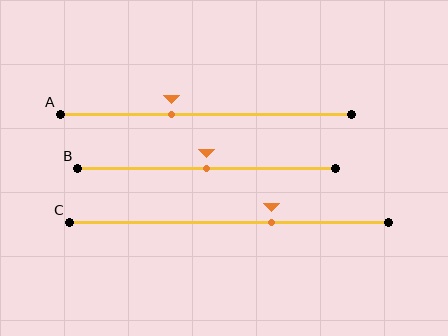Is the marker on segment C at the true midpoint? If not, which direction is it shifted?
No, the marker on segment C is shifted to the right by about 13% of the segment length.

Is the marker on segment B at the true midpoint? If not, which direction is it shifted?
Yes, the marker on segment B is at the true midpoint.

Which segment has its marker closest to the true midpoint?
Segment B has its marker closest to the true midpoint.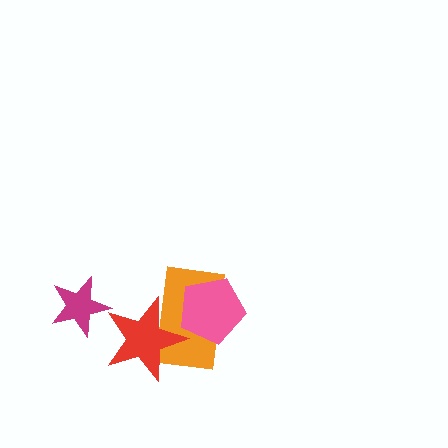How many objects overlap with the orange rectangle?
2 objects overlap with the orange rectangle.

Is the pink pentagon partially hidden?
No, no other shape covers it.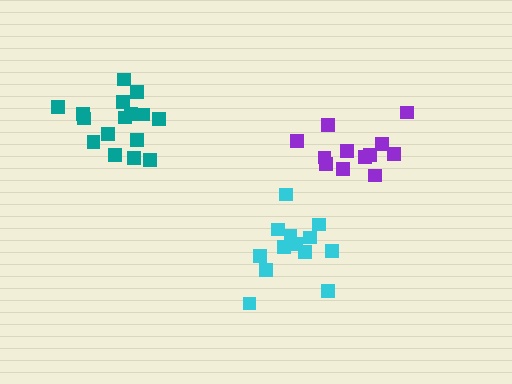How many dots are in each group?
Group 1: 13 dots, Group 2: 16 dots, Group 3: 12 dots (41 total).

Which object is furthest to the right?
The purple cluster is rightmost.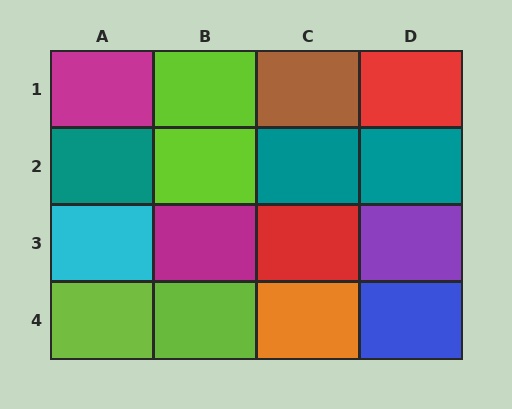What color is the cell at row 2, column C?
Teal.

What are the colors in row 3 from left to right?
Cyan, magenta, red, purple.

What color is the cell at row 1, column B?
Lime.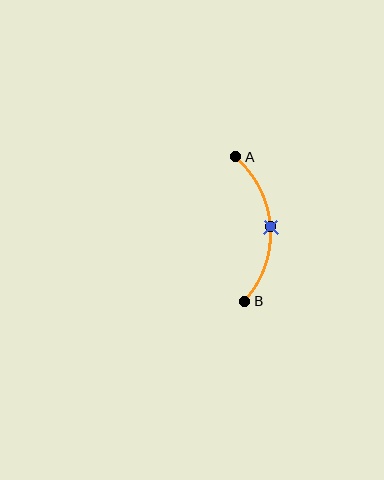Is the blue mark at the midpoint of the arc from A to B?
Yes. The blue mark lies on the arc at equal arc-length from both A and B — it is the arc midpoint.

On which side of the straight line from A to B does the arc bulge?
The arc bulges to the right of the straight line connecting A and B.